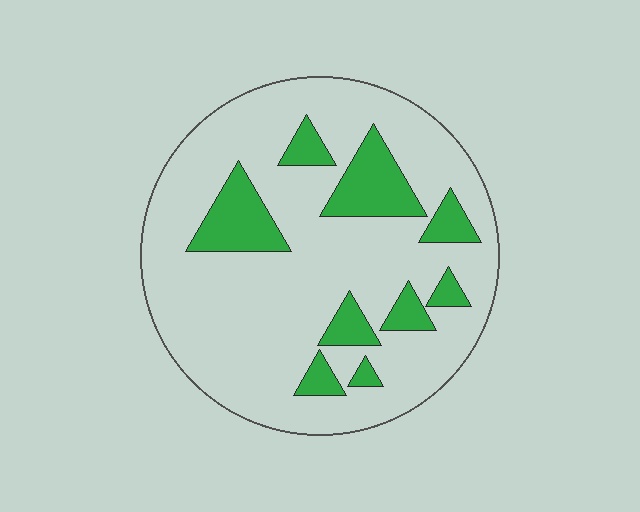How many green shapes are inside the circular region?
9.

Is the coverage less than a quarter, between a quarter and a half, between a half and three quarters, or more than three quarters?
Less than a quarter.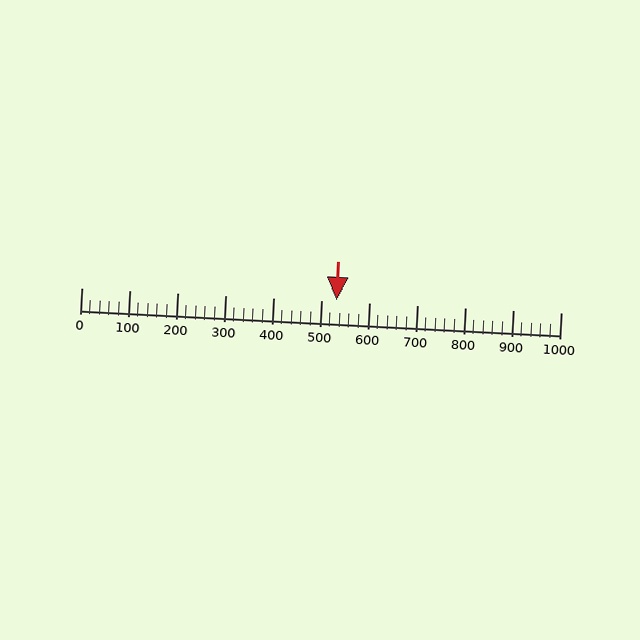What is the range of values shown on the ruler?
The ruler shows values from 0 to 1000.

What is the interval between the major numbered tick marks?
The major tick marks are spaced 100 units apart.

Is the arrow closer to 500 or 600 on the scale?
The arrow is closer to 500.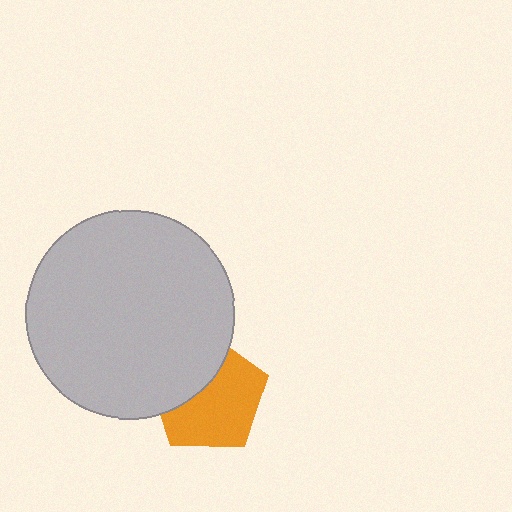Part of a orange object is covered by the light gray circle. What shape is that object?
It is a pentagon.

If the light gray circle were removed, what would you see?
You would see the complete orange pentagon.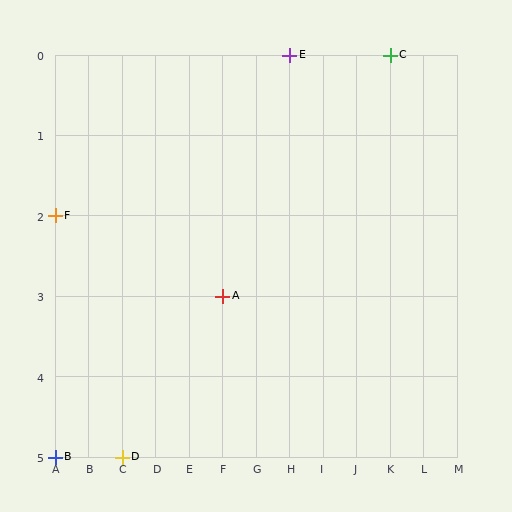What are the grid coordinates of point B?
Point B is at grid coordinates (A, 5).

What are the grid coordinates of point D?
Point D is at grid coordinates (C, 5).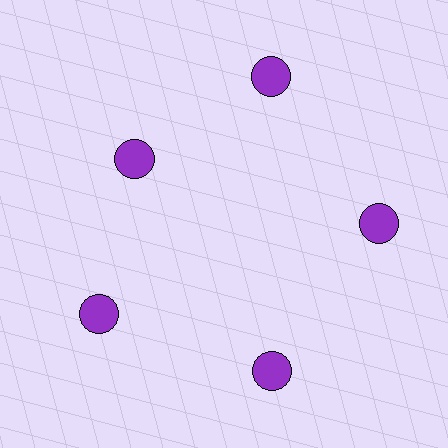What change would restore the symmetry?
The symmetry would be restored by moving it outward, back onto the ring so that all 5 circles sit at equal angles and equal distance from the center.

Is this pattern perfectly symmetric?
No. The 5 purple circles are arranged in a ring, but one element near the 10 o'clock position is pulled inward toward the center, breaking the 5-fold rotational symmetry.